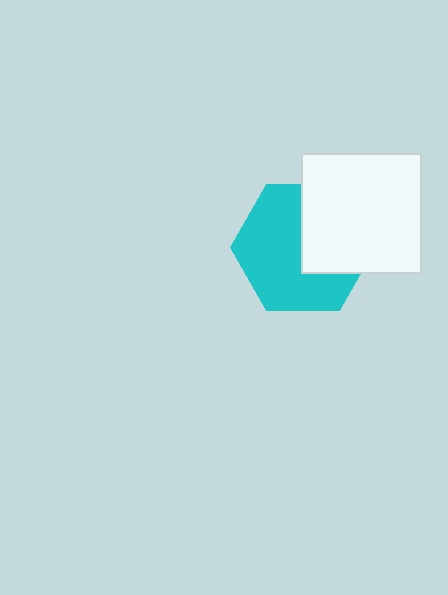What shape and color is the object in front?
The object in front is a white square.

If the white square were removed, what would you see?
You would see the complete cyan hexagon.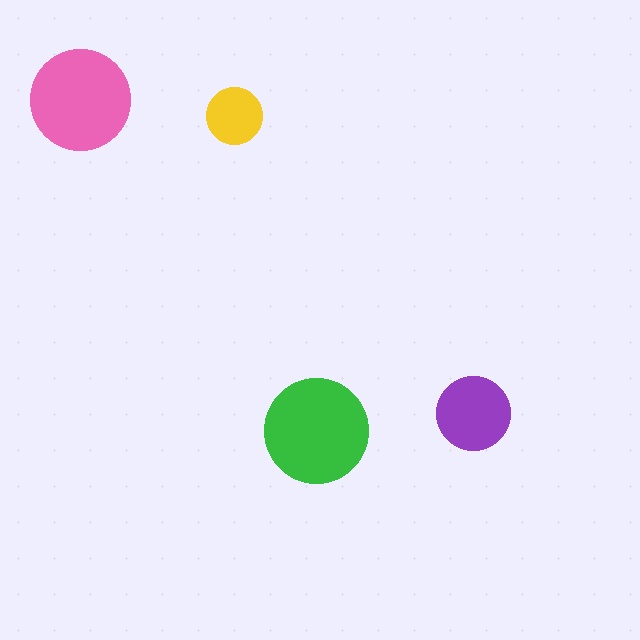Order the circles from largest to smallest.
the green one, the pink one, the purple one, the yellow one.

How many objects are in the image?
There are 4 objects in the image.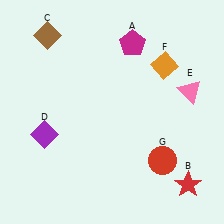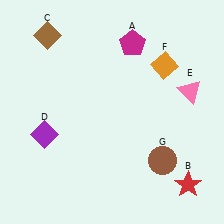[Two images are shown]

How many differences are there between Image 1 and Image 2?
There is 1 difference between the two images.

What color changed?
The circle (G) changed from red in Image 1 to brown in Image 2.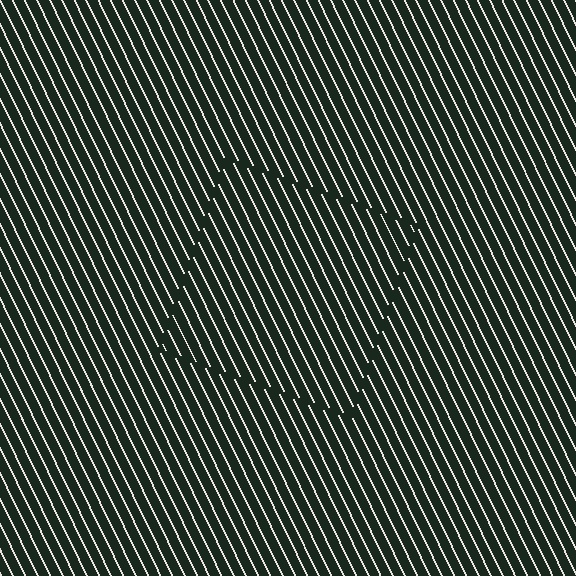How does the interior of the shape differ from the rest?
The interior of the shape contains the same grating, shifted by half a period — the contour is defined by the phase discontinuity where line-ends from the inner and outer gratings abut.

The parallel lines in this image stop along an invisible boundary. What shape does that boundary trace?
An illusory square. The interior of the shape contains the same grating, shifted by half a period — the contour is defined by the phase discontinuity where line-ends from the inner and outer gratings abut.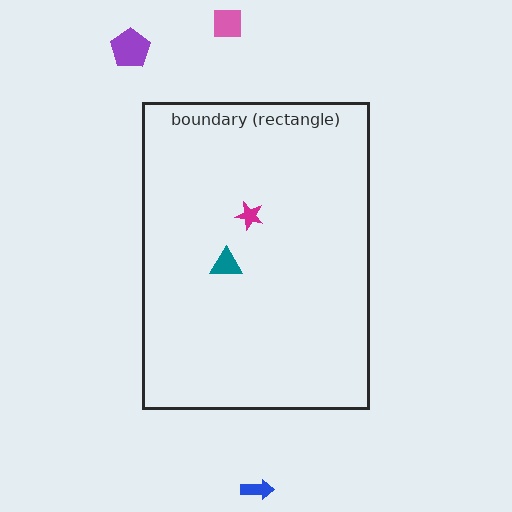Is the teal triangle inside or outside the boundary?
Inside.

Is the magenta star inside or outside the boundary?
Inside.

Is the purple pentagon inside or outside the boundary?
Outside.